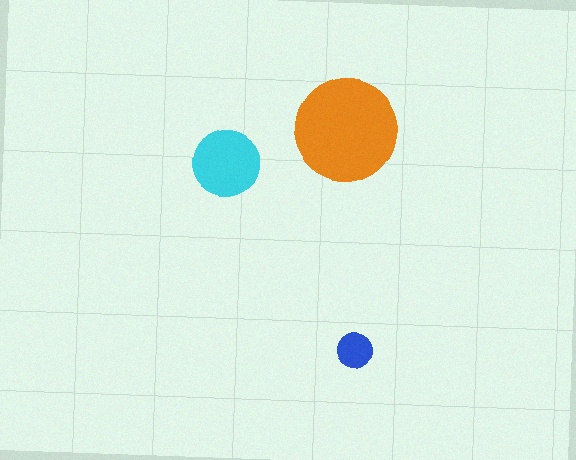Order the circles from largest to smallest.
the orange one, the cyan one, the blue one.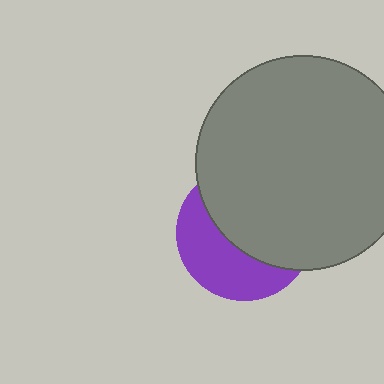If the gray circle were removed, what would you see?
You would see the complete purple circle.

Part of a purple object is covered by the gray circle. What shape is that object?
It is a circle.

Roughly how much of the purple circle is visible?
A small part of it is visible (roughly 42%).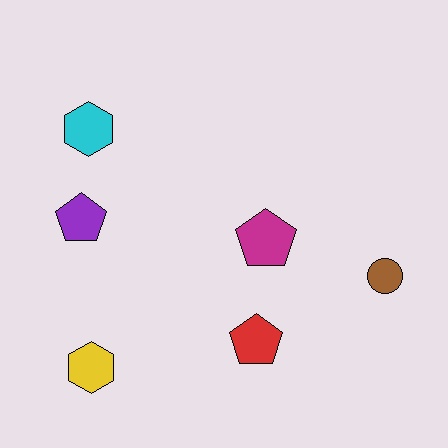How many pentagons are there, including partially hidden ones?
There are 3 pentagons.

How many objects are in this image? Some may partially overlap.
There are 6 objects.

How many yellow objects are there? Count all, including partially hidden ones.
There is 1 yellow object.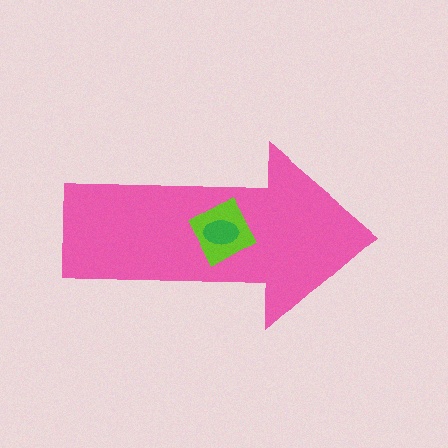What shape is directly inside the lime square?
The green ellipse.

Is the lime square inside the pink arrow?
Yes.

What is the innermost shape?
The green ellipse.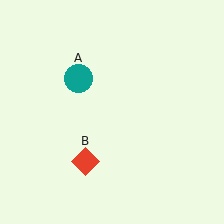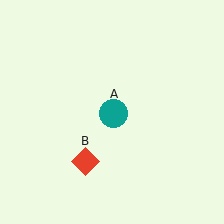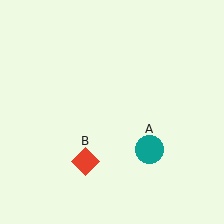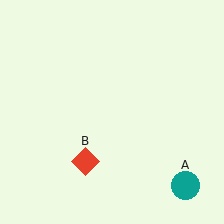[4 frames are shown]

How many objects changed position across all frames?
1 object changed position: teal circle (object A).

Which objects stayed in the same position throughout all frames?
Red diamond (object B) remained stationary.